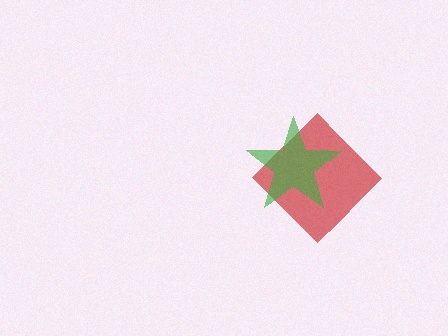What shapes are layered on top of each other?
The layered shapes are: a red diamond, a green star.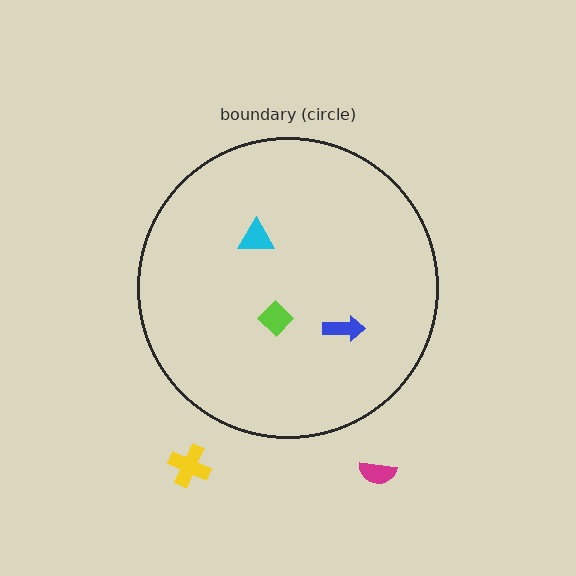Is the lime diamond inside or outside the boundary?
Inside.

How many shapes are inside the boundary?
3 inside, 2 outside.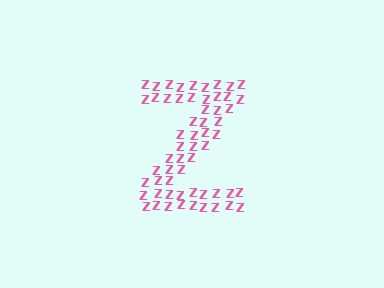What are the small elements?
The small elements are letter Z's.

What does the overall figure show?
The overall figure shows the letter Z.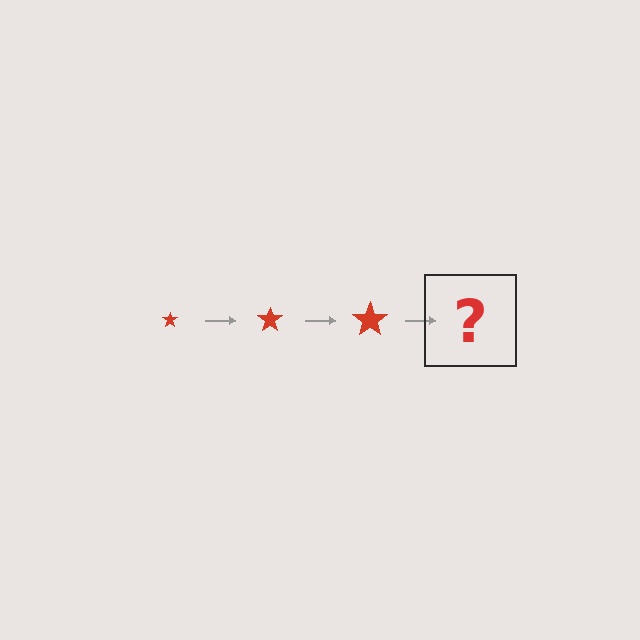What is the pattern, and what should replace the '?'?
The pattern is that the star gets progressively larger each step. The '?' should be a red star, larger than the previous one.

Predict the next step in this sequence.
The next step is a red star, larger than the previous one.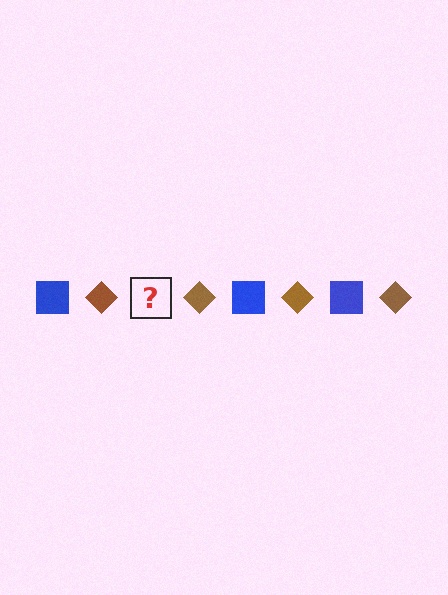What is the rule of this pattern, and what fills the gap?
The rule is that the pattern alternates between blue square and brown diamond. The gap should be filled with a blue square.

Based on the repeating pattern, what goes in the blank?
The blank should be a blue square.